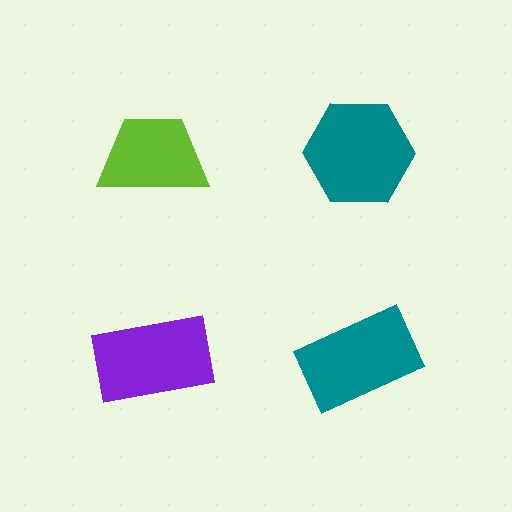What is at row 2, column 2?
A teal rectangle.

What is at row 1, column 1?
A lime trapezoid.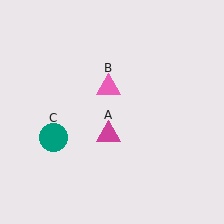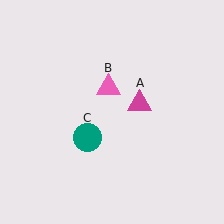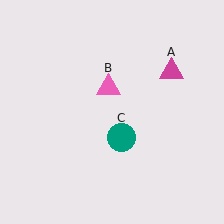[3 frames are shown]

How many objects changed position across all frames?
2 objects changed position: magenta triangle (object A), teal circle (object C).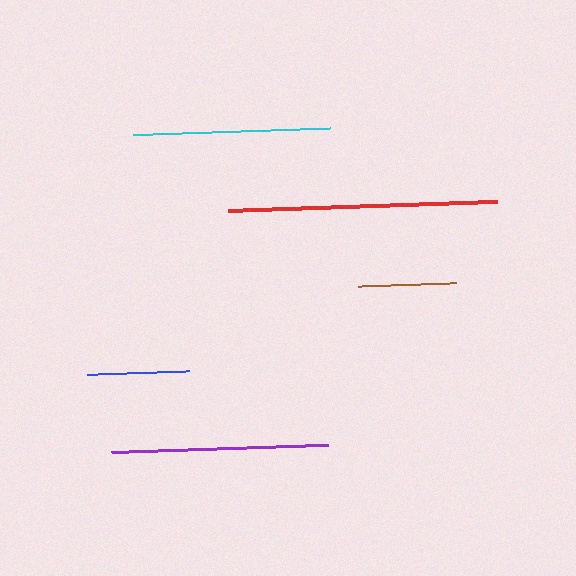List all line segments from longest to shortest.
From longest to shortest: red, purple, cyan, blue, brown.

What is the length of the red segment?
The red segment is approximately 270 pixels long.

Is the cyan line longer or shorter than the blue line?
The cyan line is longer than the blue line.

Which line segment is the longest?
The red line is the longest at approximately 270 pixels.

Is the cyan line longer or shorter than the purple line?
The purple line is longer than the cyan line.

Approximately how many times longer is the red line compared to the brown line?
The red line is approximately 2.7 times the length of the brown line.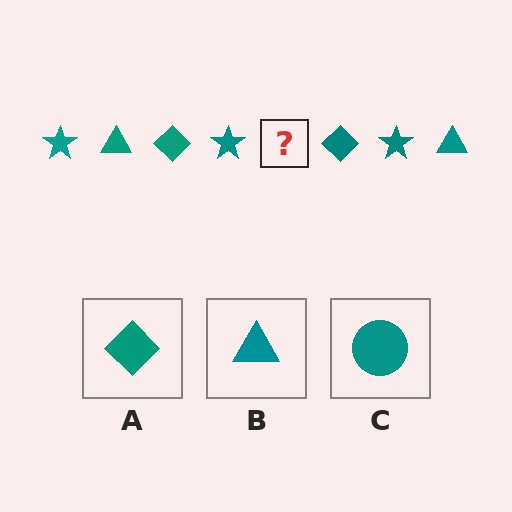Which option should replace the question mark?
Option B.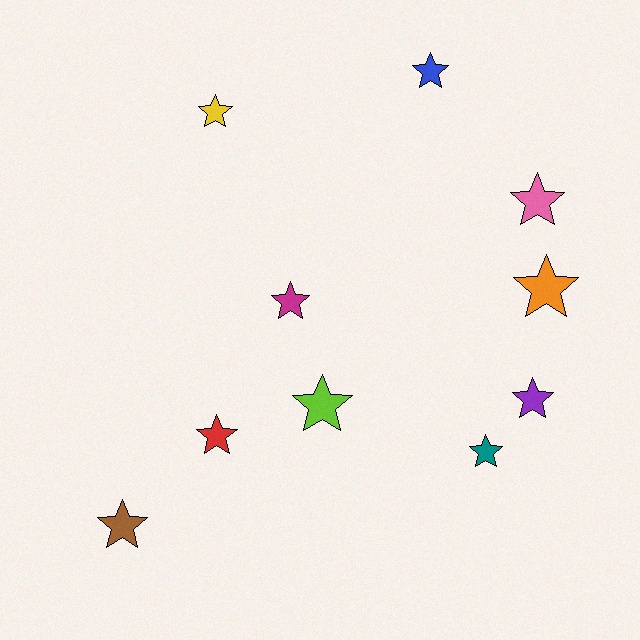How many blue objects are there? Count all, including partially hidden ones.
There is 1 blue object.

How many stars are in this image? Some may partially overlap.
There are 10 stars.